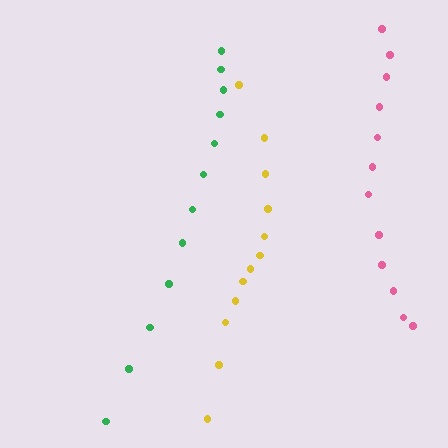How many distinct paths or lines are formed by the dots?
There are 3 distinct paths.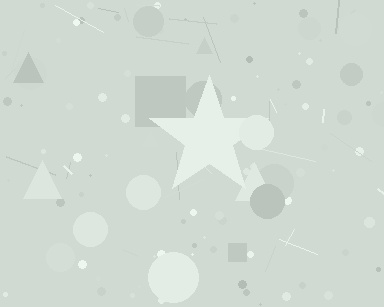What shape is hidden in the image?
A star is hidden in the image.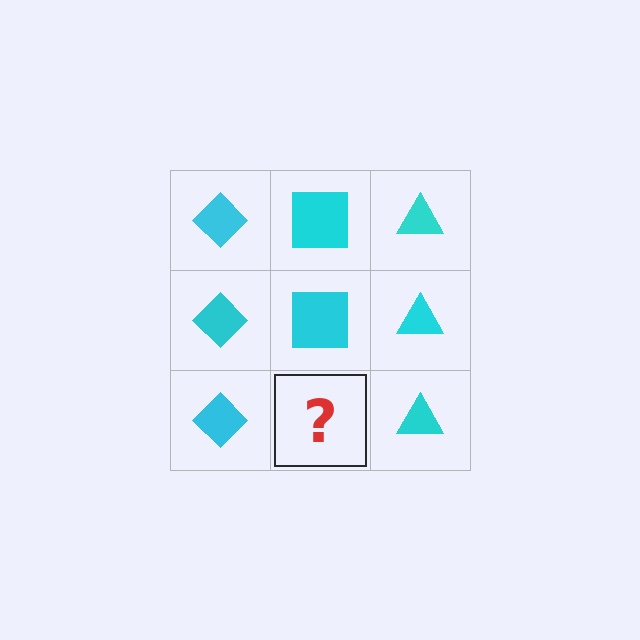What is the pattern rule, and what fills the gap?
The rule is that each column has a consistent shape. The gap should be filled with a cyan square.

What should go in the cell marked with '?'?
The missing cell should contain a cyan square.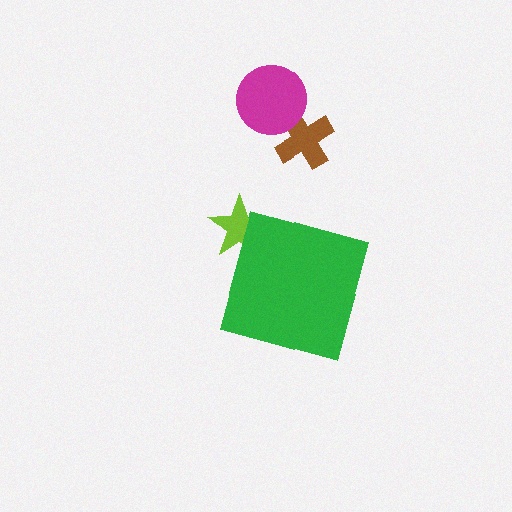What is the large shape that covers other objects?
A green diamond.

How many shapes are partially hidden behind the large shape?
1 shape is partially hidden.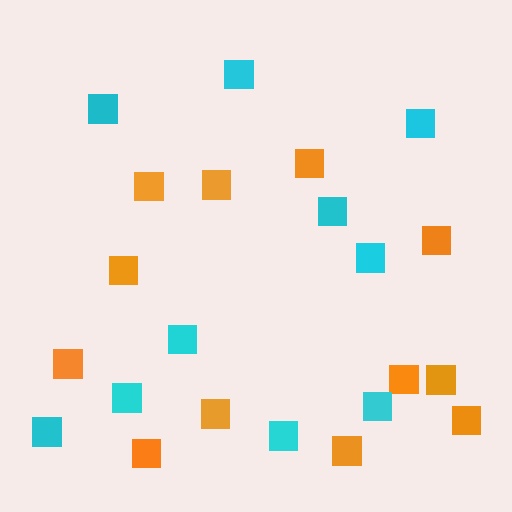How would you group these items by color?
There are 2 groups: one group of orange squares (12) and one group of cyan squares (10).